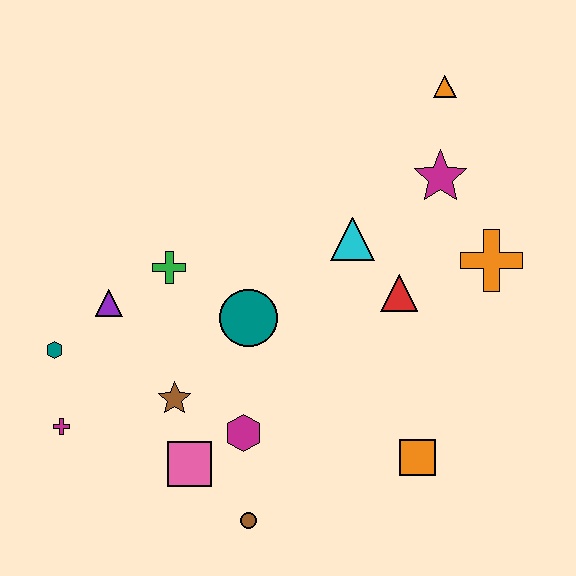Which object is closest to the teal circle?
The green cross is closest to the teal circle.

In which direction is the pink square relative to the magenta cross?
The pink square is to the right of the magenta cross.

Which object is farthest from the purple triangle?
The orange triangle is farthest from the purple triangle.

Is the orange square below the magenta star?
Yes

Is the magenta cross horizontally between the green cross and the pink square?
No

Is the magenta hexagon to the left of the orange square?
Yes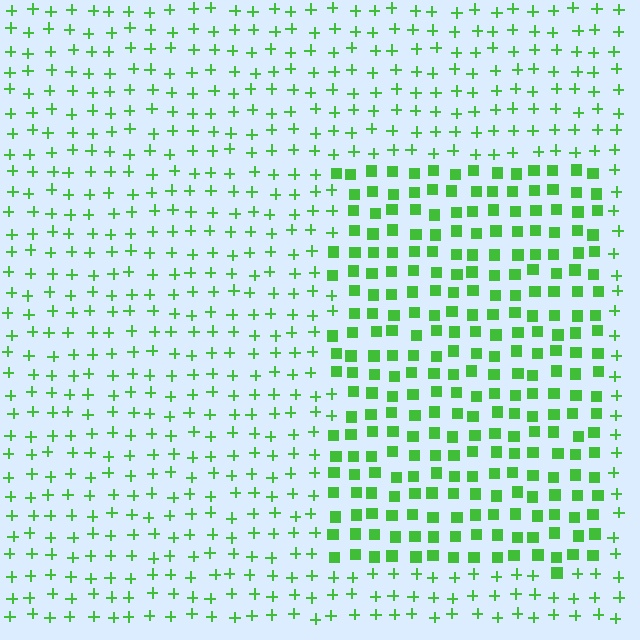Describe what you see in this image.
The image is filled with small green elements arranged in a uniform grid. A rectangle-shaped region contains squares, while the surrounding area contains plus signs. The boundary is defined purely by the change in element shape.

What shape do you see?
I see a rectangle.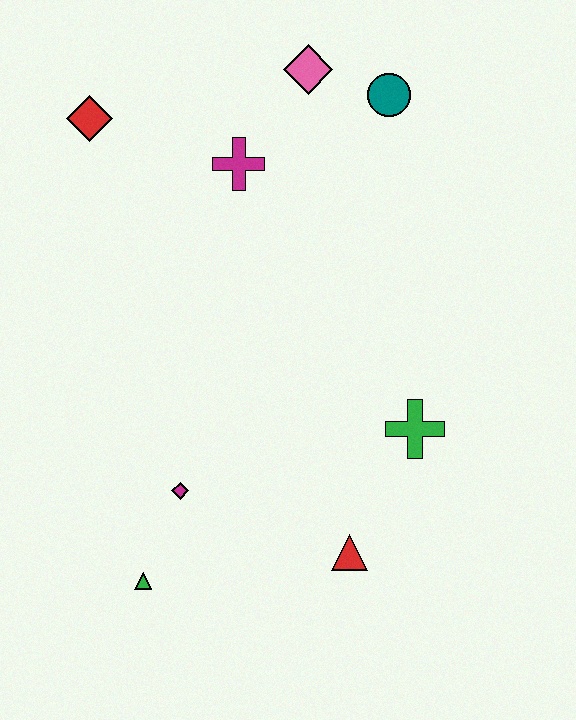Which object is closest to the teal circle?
The pink diamond is closest to the teal circle.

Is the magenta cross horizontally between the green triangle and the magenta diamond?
No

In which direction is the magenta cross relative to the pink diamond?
The magenta cross is below the pink diamond.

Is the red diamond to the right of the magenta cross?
No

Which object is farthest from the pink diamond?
The green triangle is farthest from the pink diamond.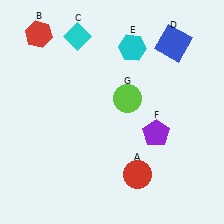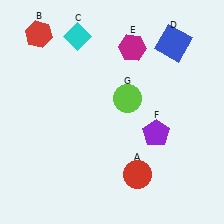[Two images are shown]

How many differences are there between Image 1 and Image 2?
There is 1 difference between the two images.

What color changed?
The hexagon (E) changed from cyan in Image 1 to magenta in Image 2.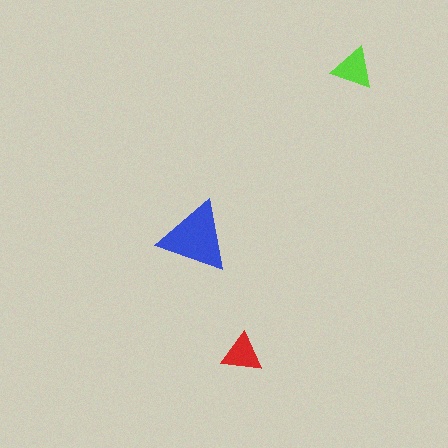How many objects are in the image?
There are 3 objects in the image.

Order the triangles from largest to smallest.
the blue one, the lime one, the red one.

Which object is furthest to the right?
The lime triangle is rightmost.